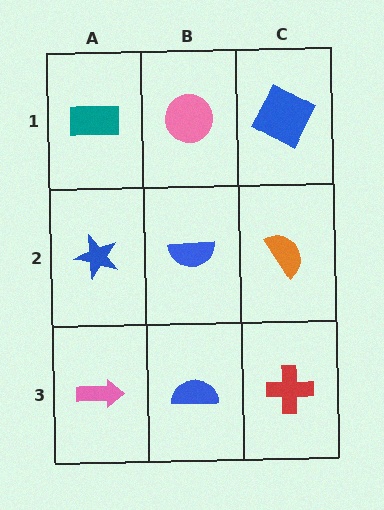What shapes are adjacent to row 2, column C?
A blue square (row 1, column C), a red cross (row 3, column C), a blue semicircle (row 2, column B).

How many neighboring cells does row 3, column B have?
3.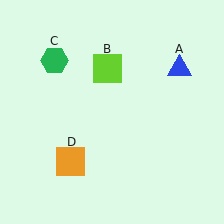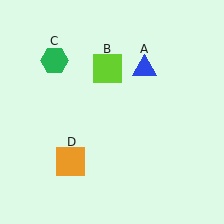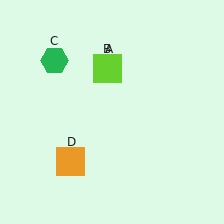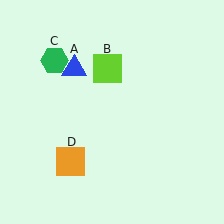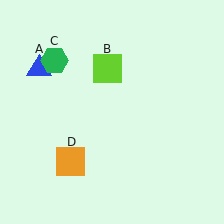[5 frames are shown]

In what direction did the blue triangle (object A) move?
The blue triangle (object A) moved left.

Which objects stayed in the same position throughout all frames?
Lime square (object B) and green hexagon (object C) and orange square (object D) remained stationary.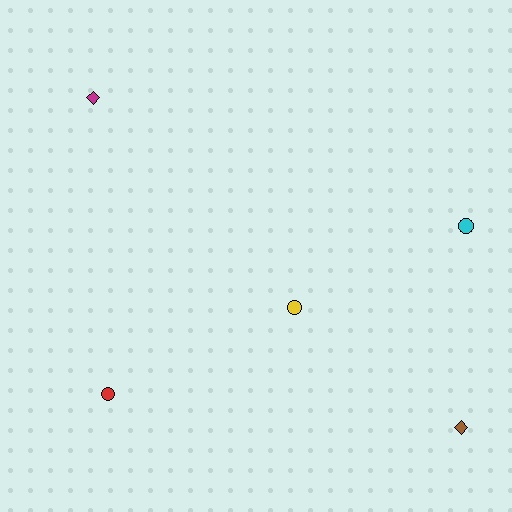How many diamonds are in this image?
There are 2 diamonds.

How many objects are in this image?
There are 5 objects.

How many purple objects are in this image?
There are no purple objects.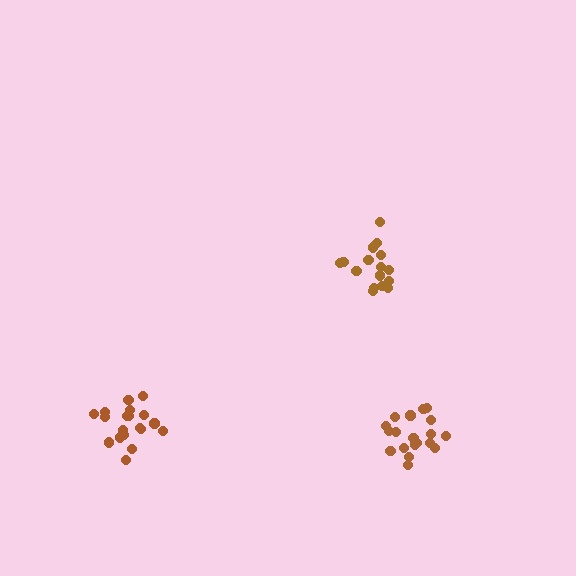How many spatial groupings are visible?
There are 3 spatial groupings.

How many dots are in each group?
Group 1: 16 dots, Group 2: 19 dots, Group 3: 19 dots (54 total).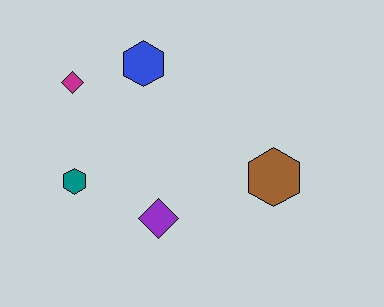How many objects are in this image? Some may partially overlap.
There are 5 objects.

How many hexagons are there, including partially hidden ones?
There are 3 hexagons.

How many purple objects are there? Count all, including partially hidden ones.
There is 1 purple object.